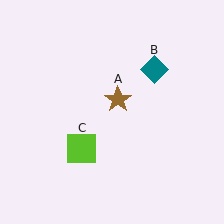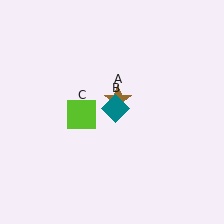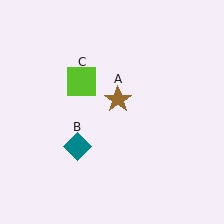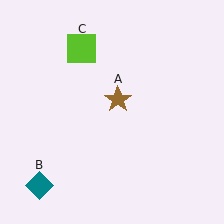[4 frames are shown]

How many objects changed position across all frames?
2 objects changed position: teal diamond (object B), lime square (object C).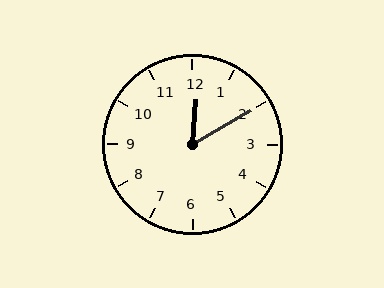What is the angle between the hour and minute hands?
Approximately 55 degrees.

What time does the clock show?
12:10.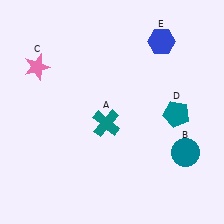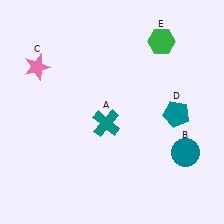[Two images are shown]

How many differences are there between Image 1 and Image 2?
There is 1 difference between the two images.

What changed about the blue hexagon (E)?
In Image 1, E is blue. In Image 2, it changed to green.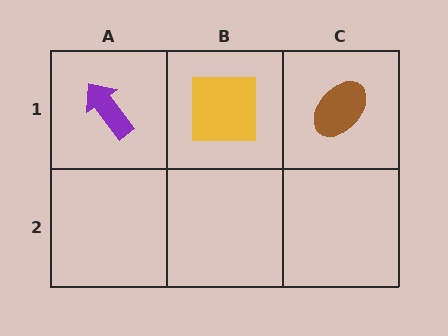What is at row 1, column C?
A brown ellipse.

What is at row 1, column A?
A purple arrow.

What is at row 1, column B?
A yellow square.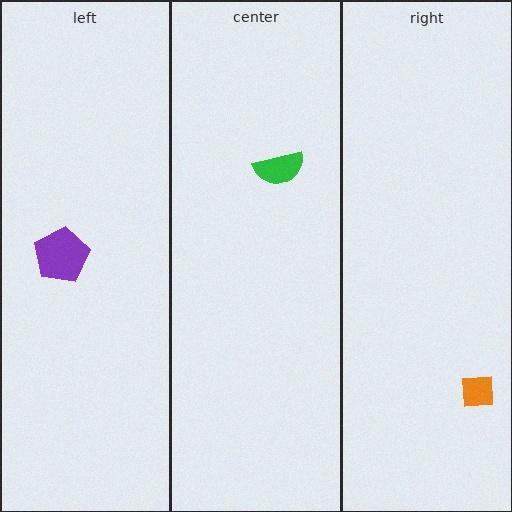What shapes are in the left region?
The purple pentagon.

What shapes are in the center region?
The green semicircle.